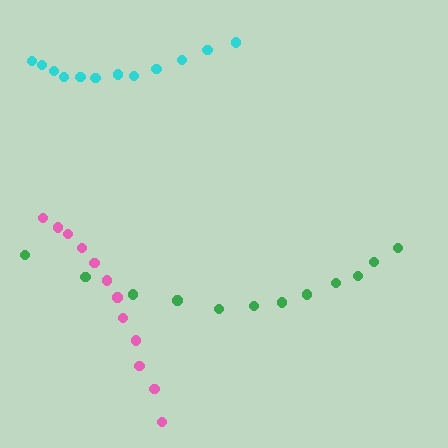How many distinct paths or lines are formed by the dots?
There are 3 distinct paths.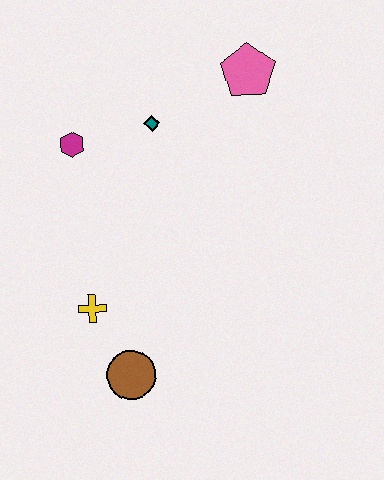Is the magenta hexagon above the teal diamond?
No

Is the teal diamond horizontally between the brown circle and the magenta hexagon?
No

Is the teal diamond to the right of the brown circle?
Yes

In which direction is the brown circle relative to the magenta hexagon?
The brown circle is below the magenta hexagon.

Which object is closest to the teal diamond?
The magenta hexagon is closest to the teal diamond.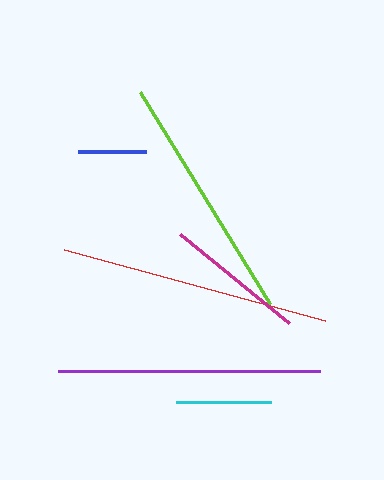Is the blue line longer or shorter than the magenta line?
The magenta line is longer than the blue line.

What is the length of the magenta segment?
The magenta segment is approximately 142 pixels long.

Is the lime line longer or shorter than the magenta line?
The lime line is longer than the magenta line.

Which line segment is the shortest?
The blue line is the shortest at approximately 68 pixels.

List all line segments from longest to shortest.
From longest to shortest: red, purple, lime, magenta, cyan, blue.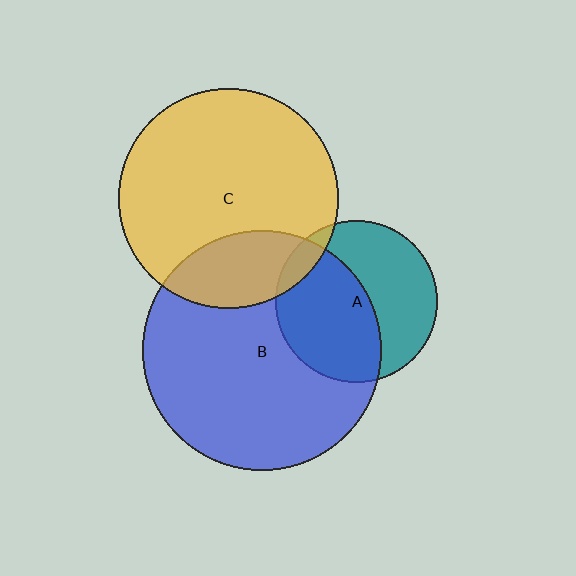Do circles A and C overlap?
Yes.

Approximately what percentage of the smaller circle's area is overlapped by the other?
Approximately 10%.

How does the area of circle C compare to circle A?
Approximately 1.8 times.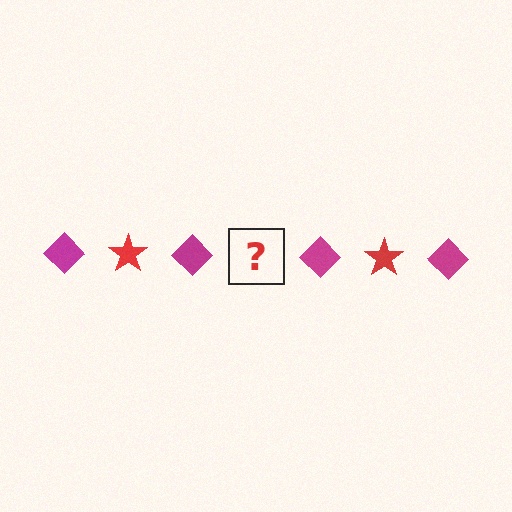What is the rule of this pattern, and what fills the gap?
The rule is that the pattern alternates between magenta diamond and red star. The gap should be filled with a red star.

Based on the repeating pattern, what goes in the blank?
The blank should be a red star.